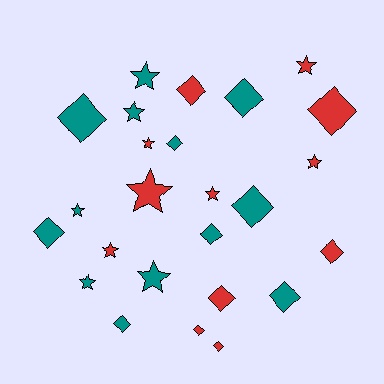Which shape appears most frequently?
Diamond, with 14 objects.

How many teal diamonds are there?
There are 8 teal diamonds.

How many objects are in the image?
There are 25 objects.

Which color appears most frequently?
Teal, with 13 objects.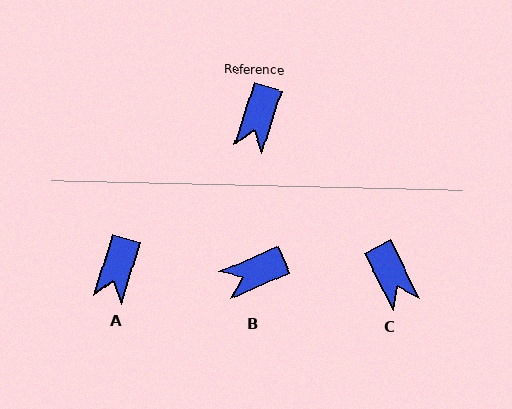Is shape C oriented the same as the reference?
No, it is off by about 44 degrees.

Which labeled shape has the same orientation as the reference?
A.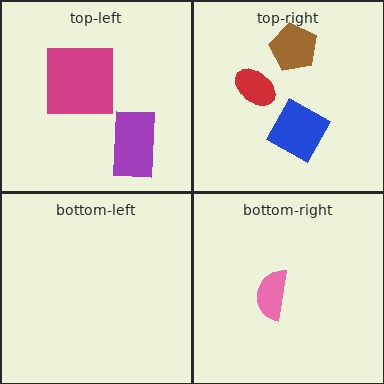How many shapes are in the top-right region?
3.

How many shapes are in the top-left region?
2.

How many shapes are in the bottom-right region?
1.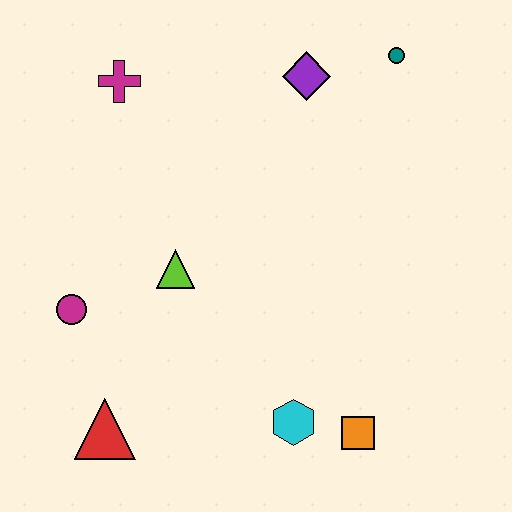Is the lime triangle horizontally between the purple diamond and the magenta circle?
Yes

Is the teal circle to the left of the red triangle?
No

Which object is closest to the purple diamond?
The teal circle is closest to the purple diamond.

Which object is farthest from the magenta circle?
The teal circle is farthest from the magenta circle.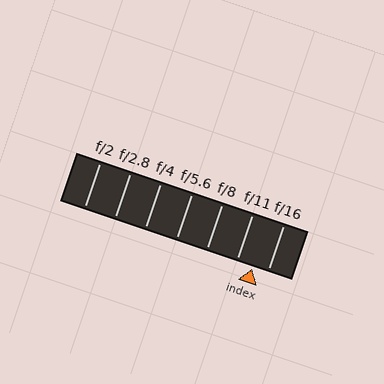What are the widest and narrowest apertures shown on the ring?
The widest aperture shown is f/2 and the narrowest is f/16.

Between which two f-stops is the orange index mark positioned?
The index mark is between f/11 and f/16.